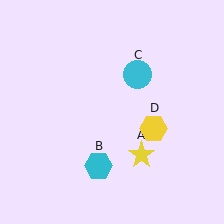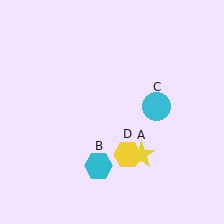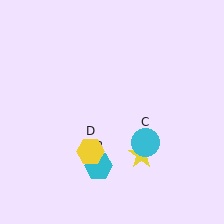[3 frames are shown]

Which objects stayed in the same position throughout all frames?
Yellow star (object A) and cyan hexagon (object B) remained stationary.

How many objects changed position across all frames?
2 objects changed position: cyan circle (object C), yellow hexagon (object D).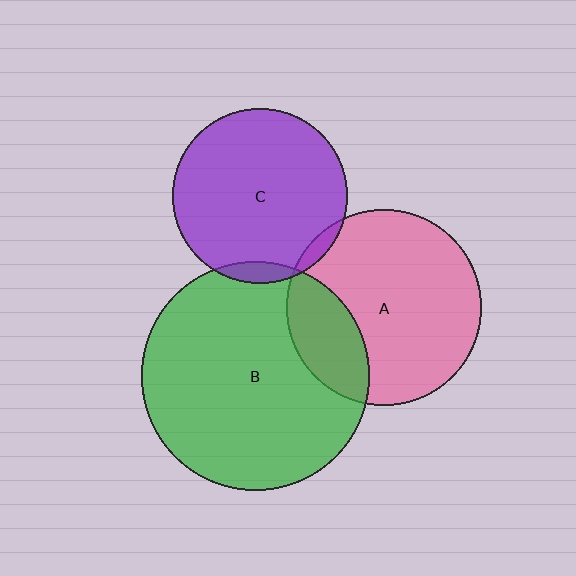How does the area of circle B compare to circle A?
Approximately 1.4 times.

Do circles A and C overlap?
Yes.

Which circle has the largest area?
Circle B (green).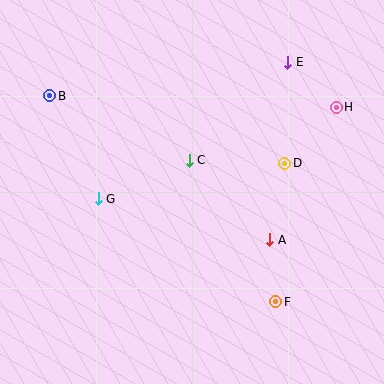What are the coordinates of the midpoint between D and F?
The midpoint between D and F is at (280, 232).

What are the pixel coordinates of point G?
Point G is at (98, 199).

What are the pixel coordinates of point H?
Point H is at (336, 107).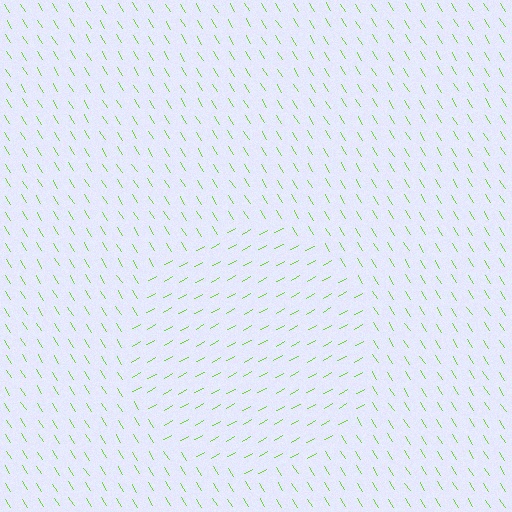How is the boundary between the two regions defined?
The boundary is defined purely by a change in line orientation (approximately 87 degrees difference). All lines are the same color and thickness.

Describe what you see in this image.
The image is filled with small lime line segments. A circle region in the image has lines oriented differently from the surrounding lines, creating a visible texture boundary.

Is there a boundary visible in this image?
Yes, there is a texture boundary formed by a change in line orientation.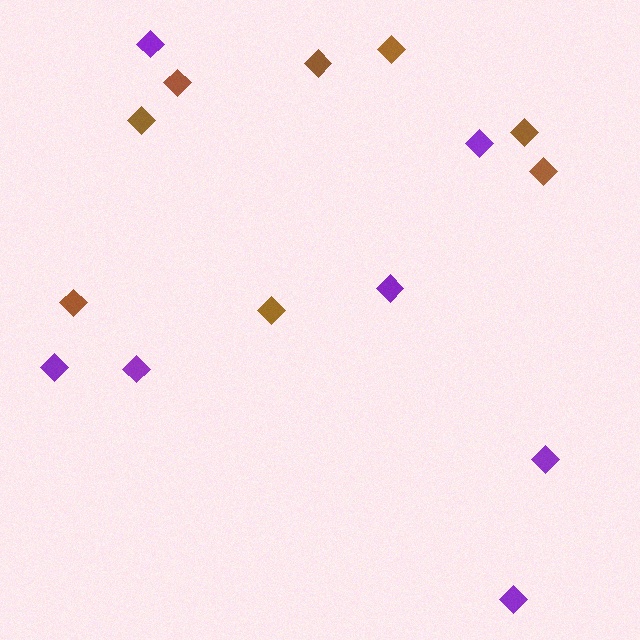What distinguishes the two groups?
There are 2 groups: one group of purple diamonds (7) and one group of brown diamonds (8).